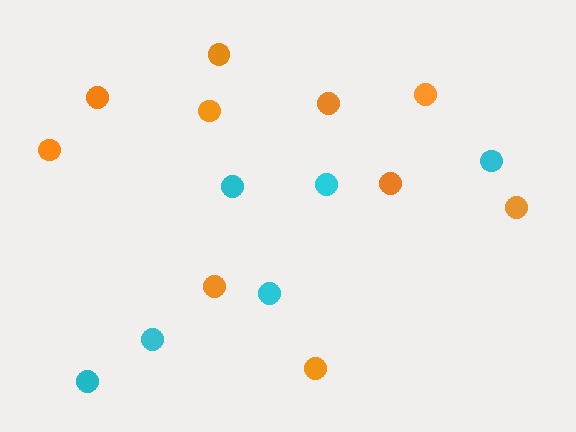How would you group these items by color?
There are 2 groups: one group of cyan circles (6) and one group of orange circles (10).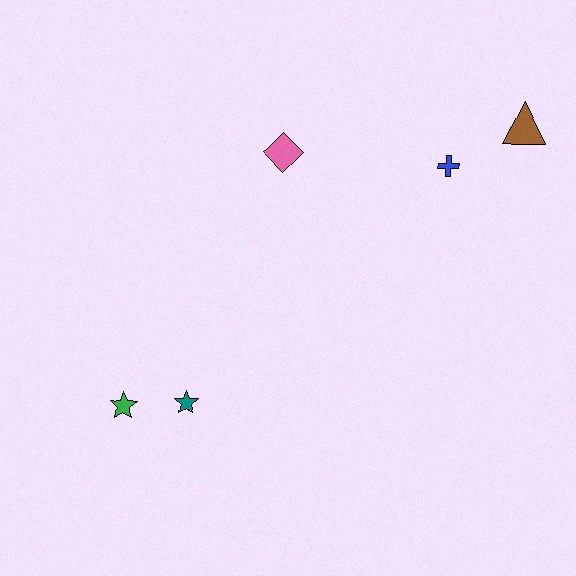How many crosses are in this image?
There is 1 cross.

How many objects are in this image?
There are 5 objects.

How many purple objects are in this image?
There are no purple objects.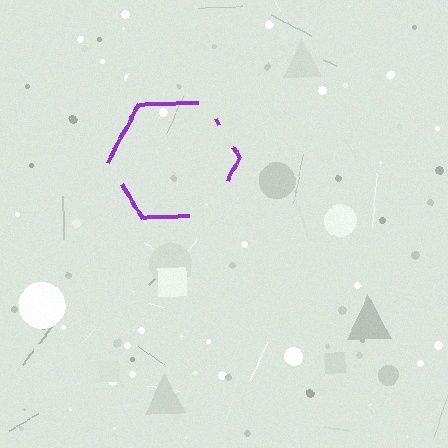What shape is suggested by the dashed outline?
The dashed outline suggests a hexagon.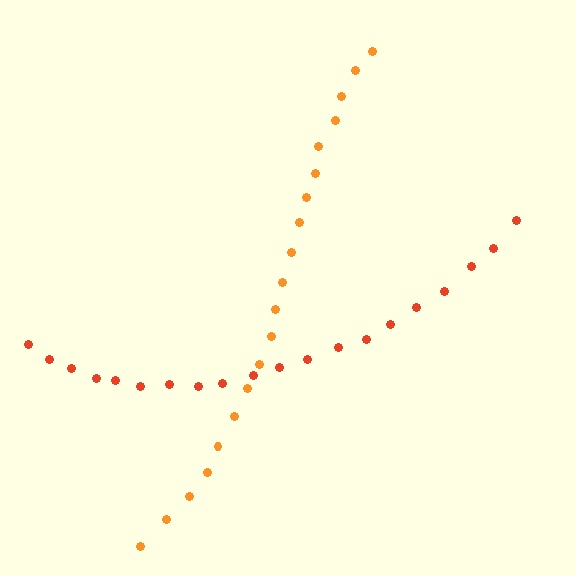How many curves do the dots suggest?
There are 2 distinct paths.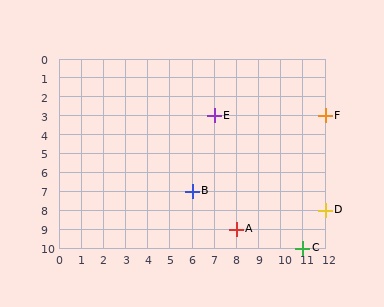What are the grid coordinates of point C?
Point C is at grid coordinates (11, 10).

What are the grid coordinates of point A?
Point A is at grid coordinates (8, 9).